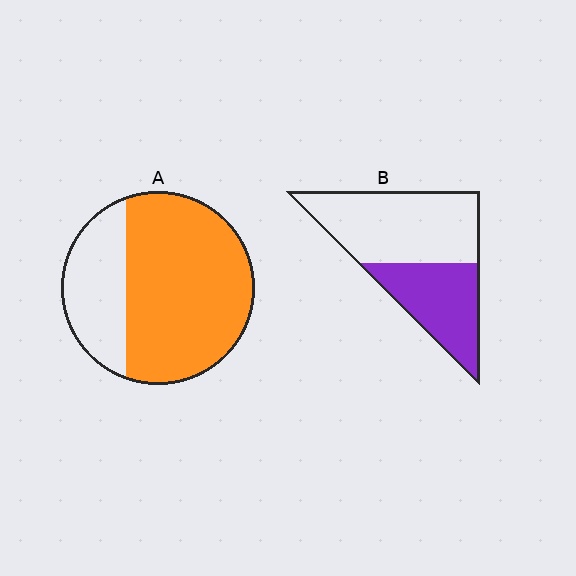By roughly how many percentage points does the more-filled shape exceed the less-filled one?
By roughly 30 percentage points (A over B).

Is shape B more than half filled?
No.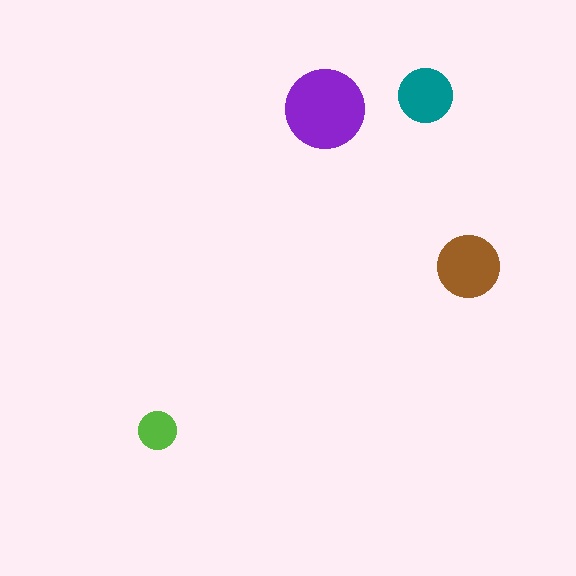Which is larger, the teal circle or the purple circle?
The purple one.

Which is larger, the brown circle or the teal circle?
The brown one.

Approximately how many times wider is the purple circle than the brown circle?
About 1.5 times wider.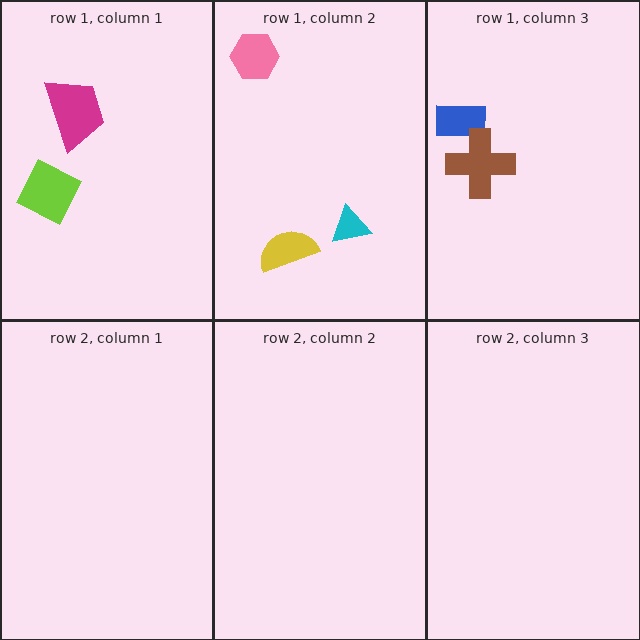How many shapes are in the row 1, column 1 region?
2.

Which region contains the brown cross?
The row 1, column 3 region.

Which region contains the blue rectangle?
The row 1, column 3 region.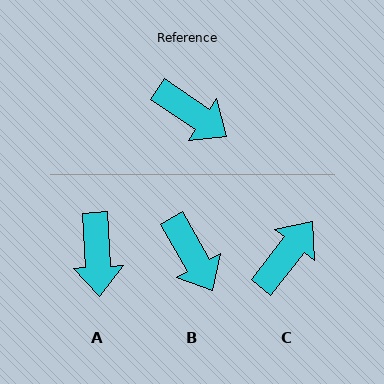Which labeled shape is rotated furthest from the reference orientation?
C, about 86 degrees away.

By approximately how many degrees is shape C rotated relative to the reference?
Approximately 86 degrees counter-clockwise.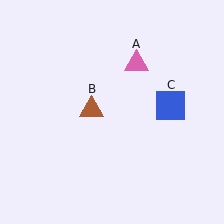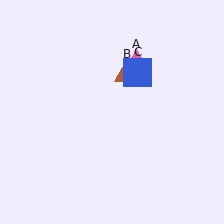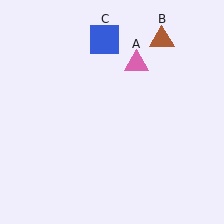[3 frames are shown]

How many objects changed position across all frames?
2 objects changed position: brown triangle (object B), blue square (object C).